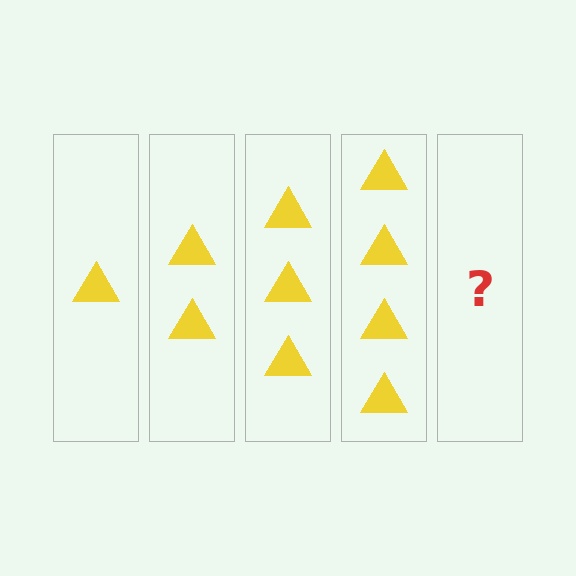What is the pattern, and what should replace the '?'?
The pattern is that each step adds one more triangle. The '?' should be 5 triangles.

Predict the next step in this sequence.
The next step is 5 triangles.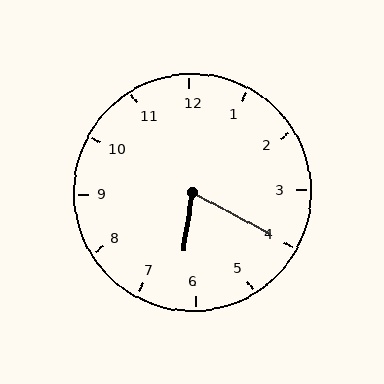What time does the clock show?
6:20.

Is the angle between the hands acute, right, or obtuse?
It is acute.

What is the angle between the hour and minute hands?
Approximately 70 degrees.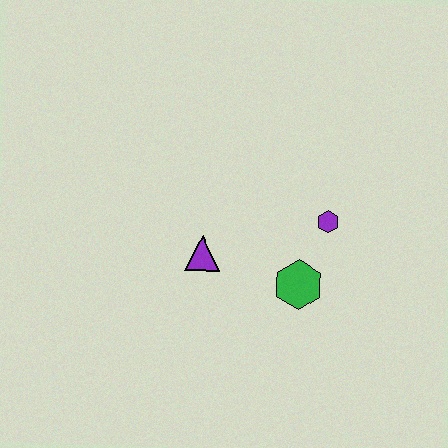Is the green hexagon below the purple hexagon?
Yes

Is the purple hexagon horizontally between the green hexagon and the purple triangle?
No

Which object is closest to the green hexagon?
The purple hexagon is closest to the green hexagon.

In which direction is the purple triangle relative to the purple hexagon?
The purple triangle is to the left of the purple hexagon.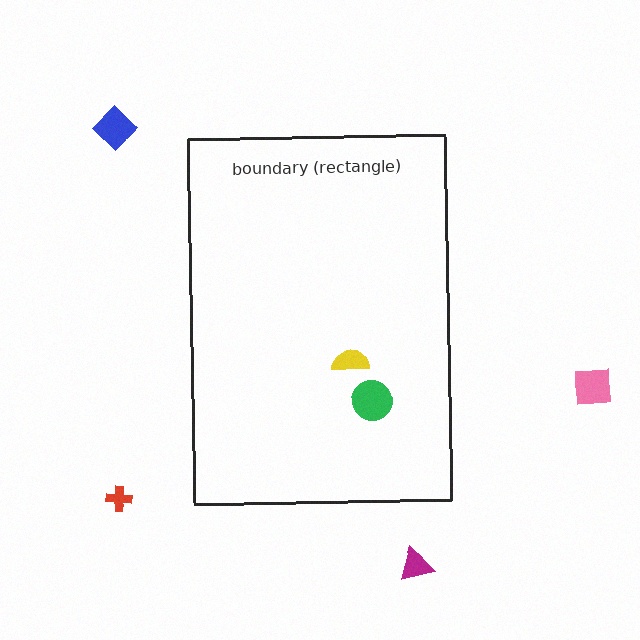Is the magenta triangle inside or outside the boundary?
Outside.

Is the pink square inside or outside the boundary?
Outside.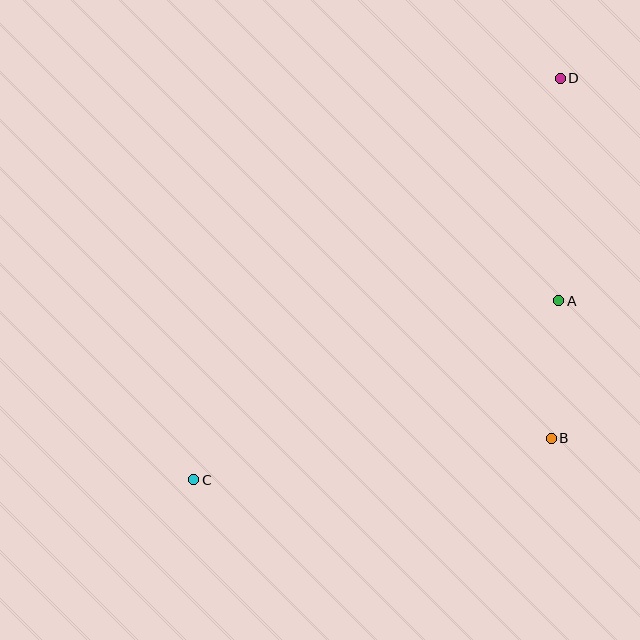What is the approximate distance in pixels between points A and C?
The distance between A and C is approximately 406 pixels.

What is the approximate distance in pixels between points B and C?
The distance between B and C is approximately 359 pixels.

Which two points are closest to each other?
Points A and B are closest to each other.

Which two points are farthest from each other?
Points C and D are farthest from each other.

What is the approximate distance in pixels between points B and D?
The distance between B and D is approximately 360 pixels.